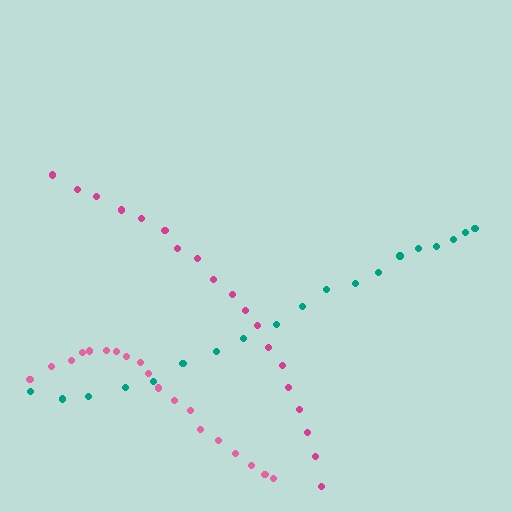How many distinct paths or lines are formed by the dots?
There are 3 distinct paths.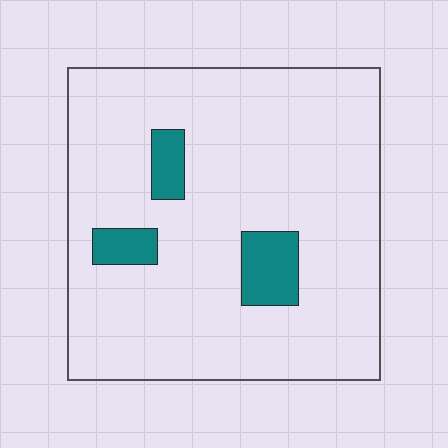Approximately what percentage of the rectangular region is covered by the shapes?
Approximately 10%.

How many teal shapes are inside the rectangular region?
3.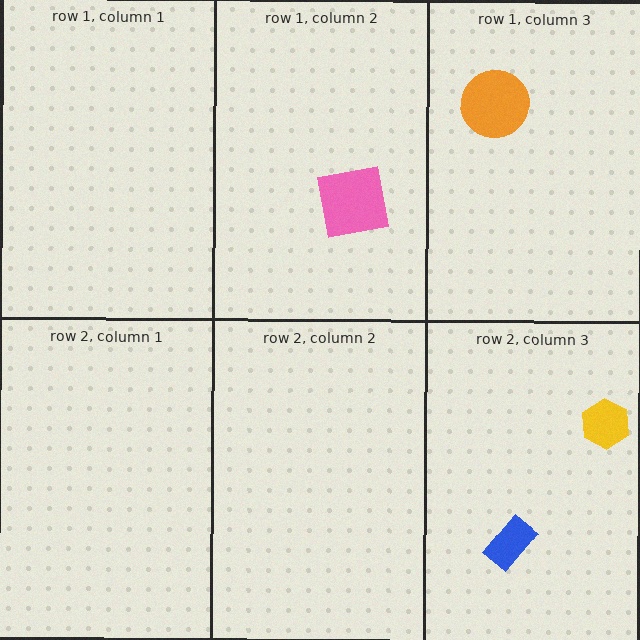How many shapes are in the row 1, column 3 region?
1.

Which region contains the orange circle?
The row 1, column 3 region.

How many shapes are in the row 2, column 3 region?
2.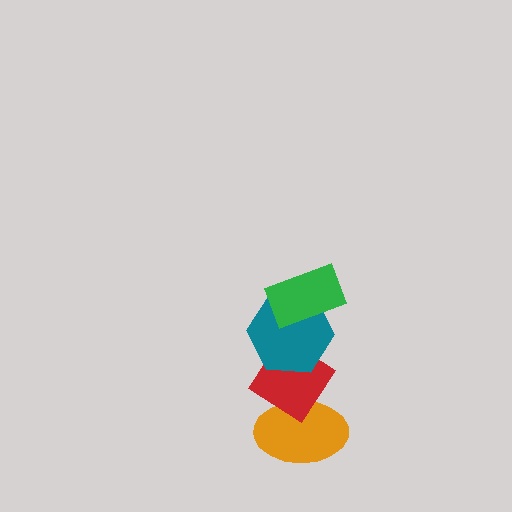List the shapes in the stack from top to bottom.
From top to bottom: the green rectangle, the teal hexagon, the red diamond, the orange ellipse.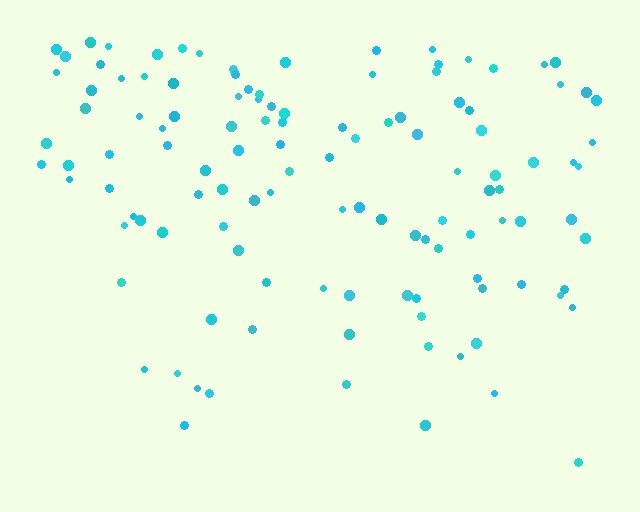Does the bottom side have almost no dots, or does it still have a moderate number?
Still a moderate number, just noticeably fewer than the top.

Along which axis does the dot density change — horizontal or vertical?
Vertical.